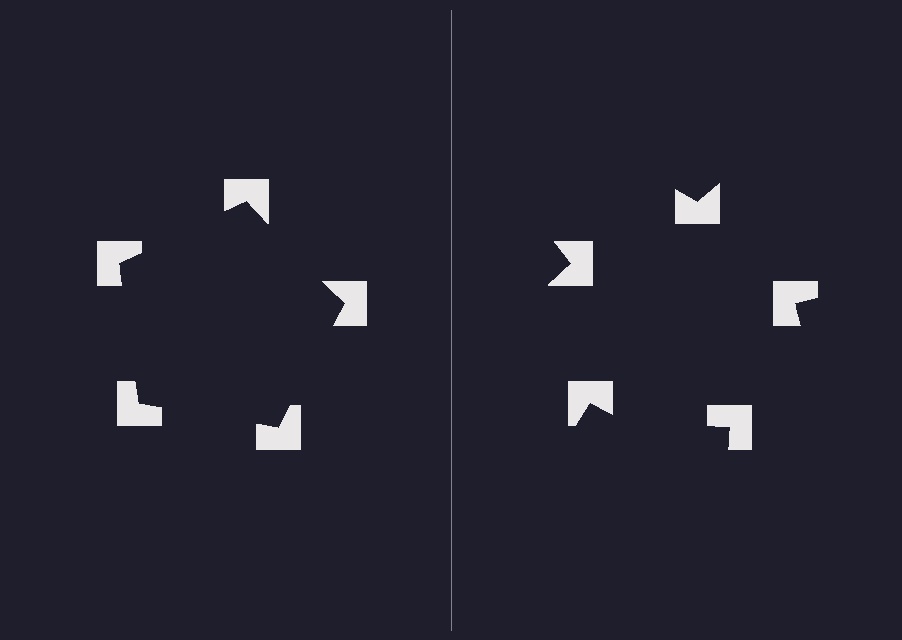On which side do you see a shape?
An illusory pentagon appears on the left side. On the right side the wedge cuts are rotated, so no coherent shape forms.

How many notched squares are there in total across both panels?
10 — 5 on each side.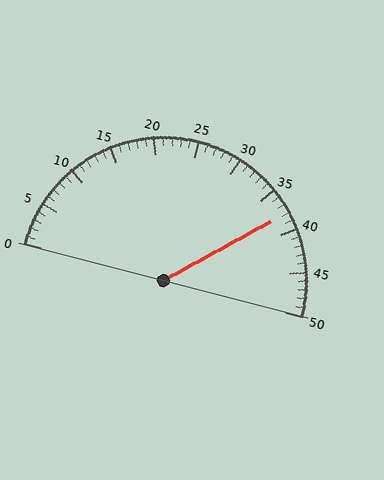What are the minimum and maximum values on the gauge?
The gauge ranges from 0 to 50.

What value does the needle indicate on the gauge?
The needle indicates approximately 38.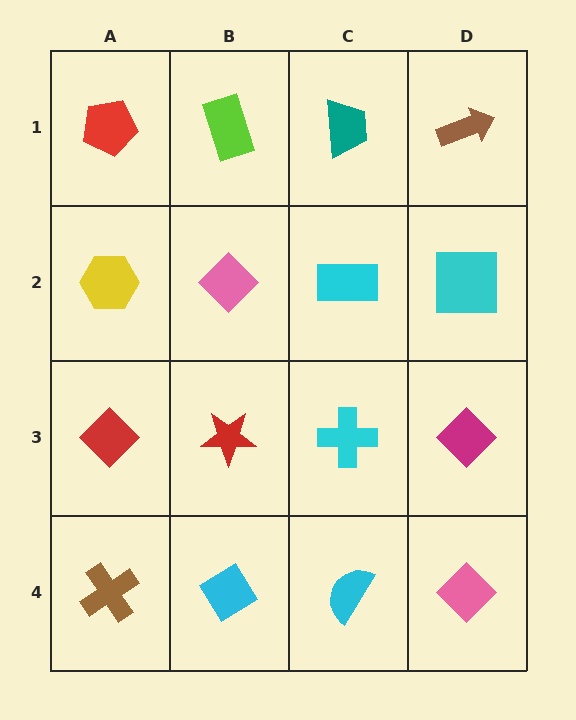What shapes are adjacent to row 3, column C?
A cyan rectangle (row 2, column C), a cyan semicircle (row 4, column C), a red star (row 3, column B), a magenta diamond (row 3, column D).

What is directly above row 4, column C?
A cyan cross.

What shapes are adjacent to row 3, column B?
A pink diamond (row 2, column B), a cyan diamond (row 4, column B), a red diamond (row 3, column A), a cyan cross (row 3, column C).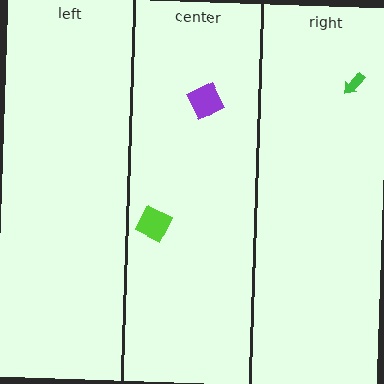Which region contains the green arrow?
The right region.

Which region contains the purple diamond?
The center region.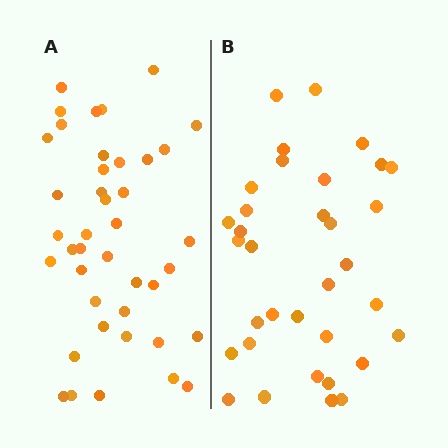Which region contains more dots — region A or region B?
Region A (the left region) has more dots.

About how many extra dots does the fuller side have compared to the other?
Region A has roughly 8 or so more dots than region B.